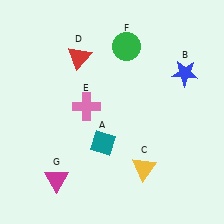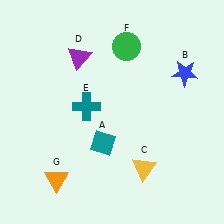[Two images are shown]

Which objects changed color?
D changed from red to purple. E changed from pink to teal. G changed from magenta to orange.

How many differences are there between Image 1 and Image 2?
There are 3 differences between the two images.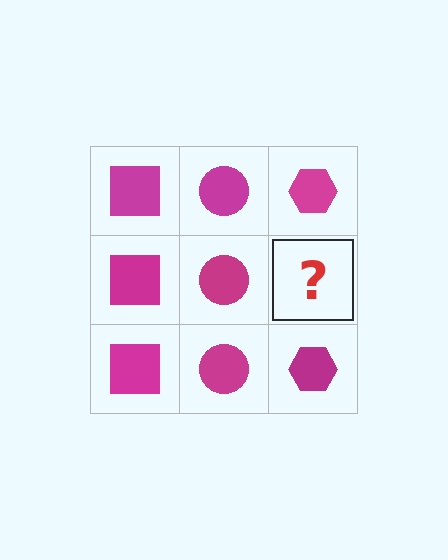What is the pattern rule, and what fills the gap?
The rule is that each column has a consistent shape. The gap should be filled with a magenta hexagon.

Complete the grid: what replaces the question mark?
The question mark should be replaced with a magenta hexagon.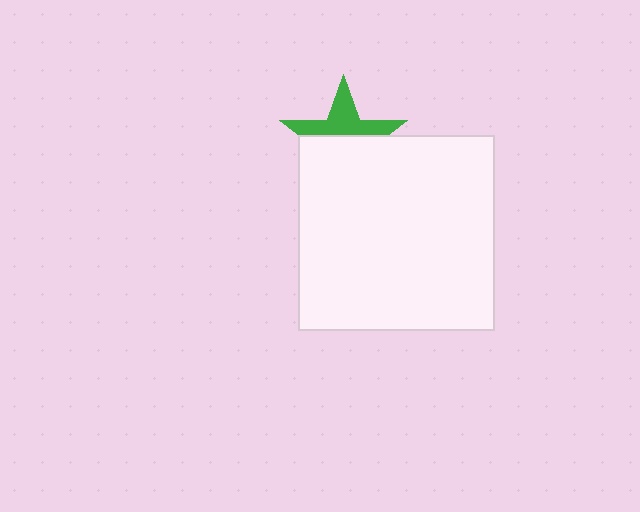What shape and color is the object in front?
The object in front is a white square.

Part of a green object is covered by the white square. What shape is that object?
It is a star.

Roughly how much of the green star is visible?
About half of it is visible (roughly 45%).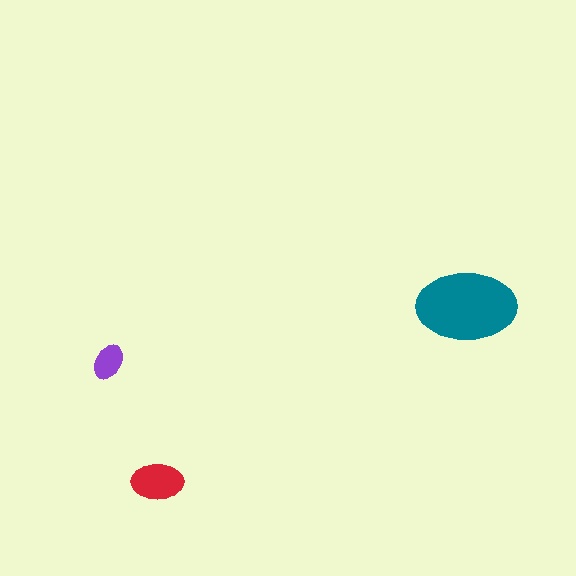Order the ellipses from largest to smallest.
the teal one, the red one, the purple one.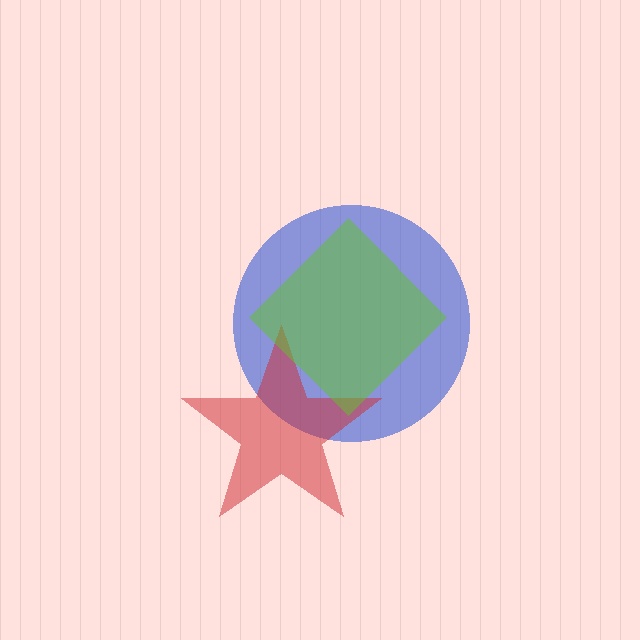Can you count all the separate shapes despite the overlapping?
Yes, there are 3 separate shapes.